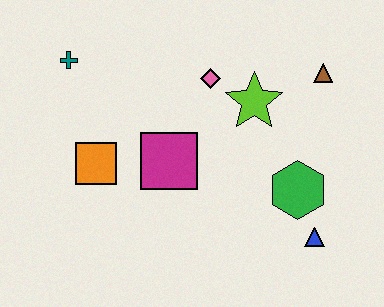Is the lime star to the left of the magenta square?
No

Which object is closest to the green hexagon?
The blue triangle is closest to the green hexagon.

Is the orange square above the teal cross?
No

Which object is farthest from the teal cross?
The blue triangle is farthest from the teal cross.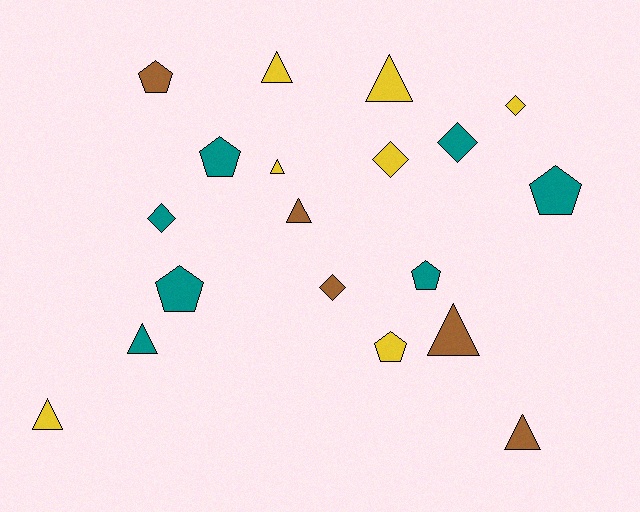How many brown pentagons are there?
There is 1 brown pentagon.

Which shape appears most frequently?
Triangle, with 8 objects.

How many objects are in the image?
There are 19 objects.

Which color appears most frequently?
Teal, with 7 objects.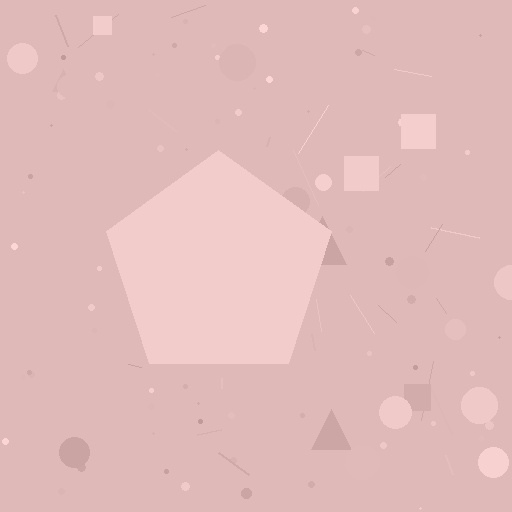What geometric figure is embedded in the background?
A pentagon is embedded in the background.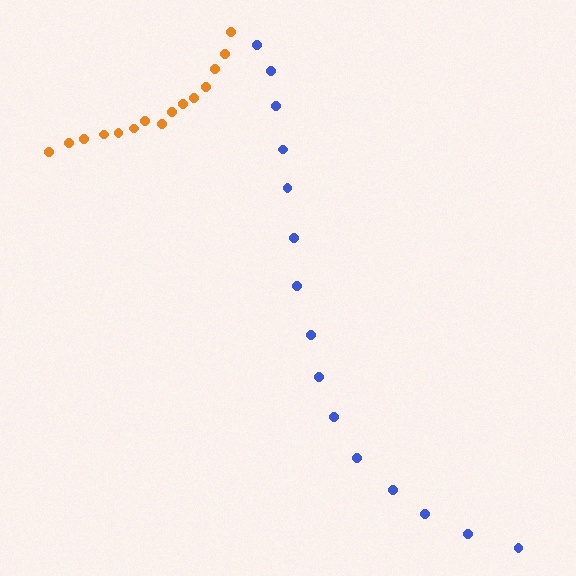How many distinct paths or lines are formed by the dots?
There are 2 distinct paths.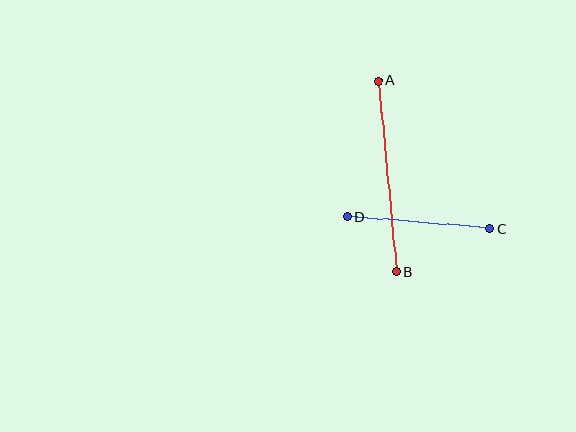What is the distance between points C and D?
The distance is approximately 143 pixels.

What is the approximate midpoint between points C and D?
The midpoint is at approximately (419, 223) pixels.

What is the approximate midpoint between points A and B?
The midpoint is at approximately (387, 176) pixels.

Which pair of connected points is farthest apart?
Points A and B are farthest apart.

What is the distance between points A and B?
The distance is approximately 192 pixels.